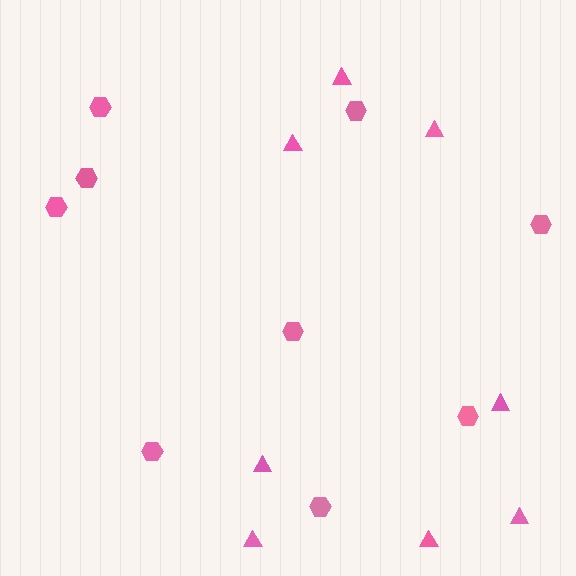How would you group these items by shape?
There are 2 groups: one group of hexagons (9) and one group of triangles (8).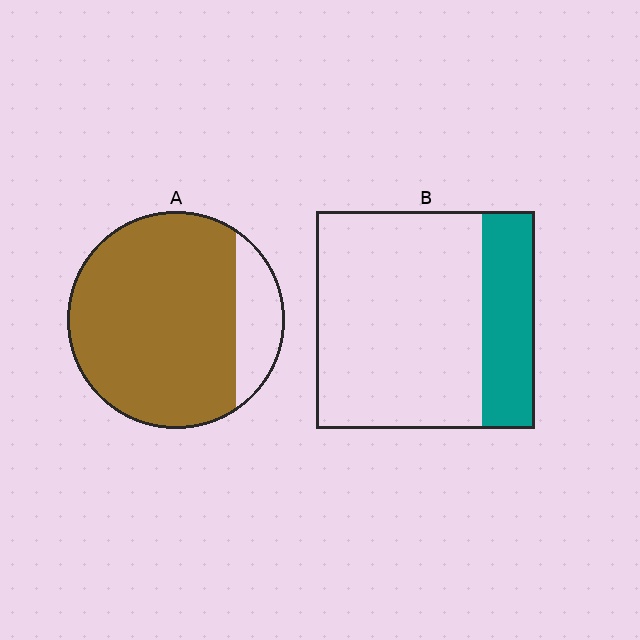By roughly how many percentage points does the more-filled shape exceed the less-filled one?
By roughly 60 percentage points (A over B).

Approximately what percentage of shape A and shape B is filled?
A is approximately 85% and B is approximately 25%.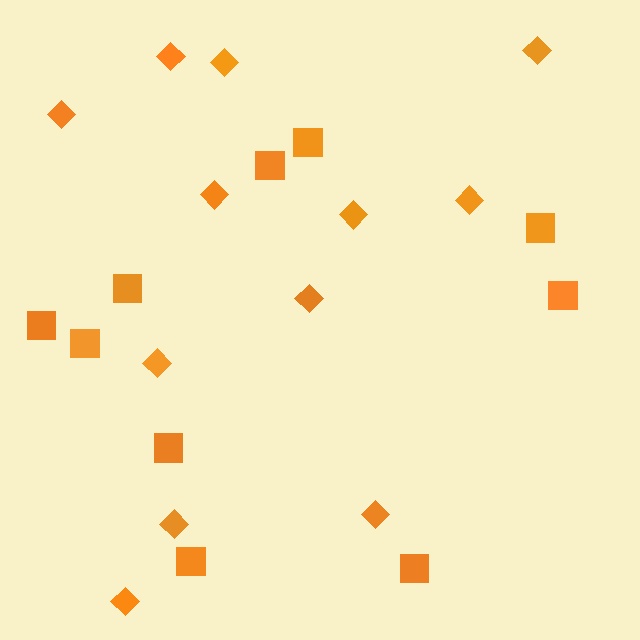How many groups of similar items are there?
There are 2 groups: one group of diamonds (12) and one group of squares (10).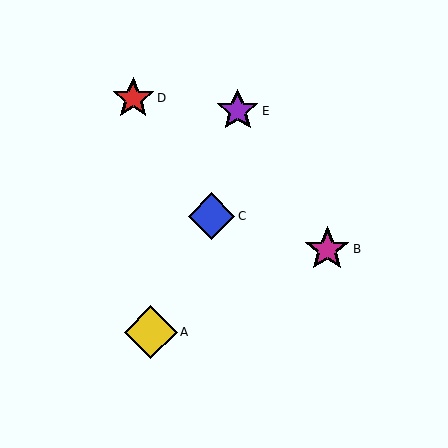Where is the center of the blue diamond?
The center of the blue diamond is at (211, 216).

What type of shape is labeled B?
Shape B is a magenta star.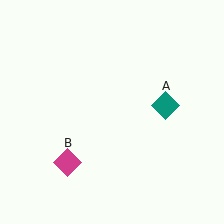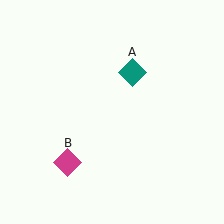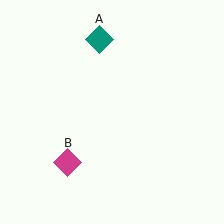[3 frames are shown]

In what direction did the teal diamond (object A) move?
The teal diamond (object A) moved up and to the left.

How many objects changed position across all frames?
1 object changed position: teal diamond (object A).